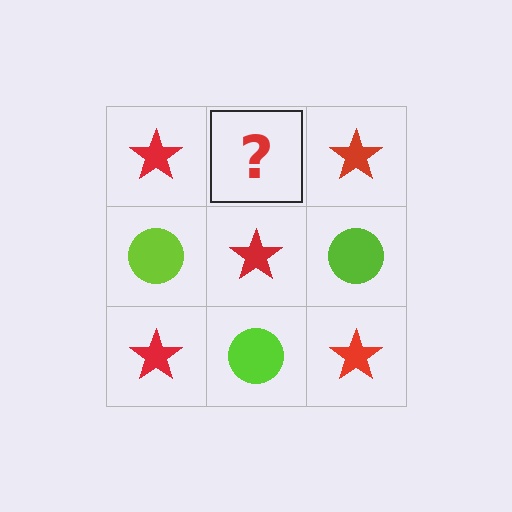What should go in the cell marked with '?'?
The missing cell should contain a lime circle.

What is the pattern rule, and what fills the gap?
The rule is that it alternates red star and lime circle in a checkerboard pattern. The gap should be filled with a lime circle.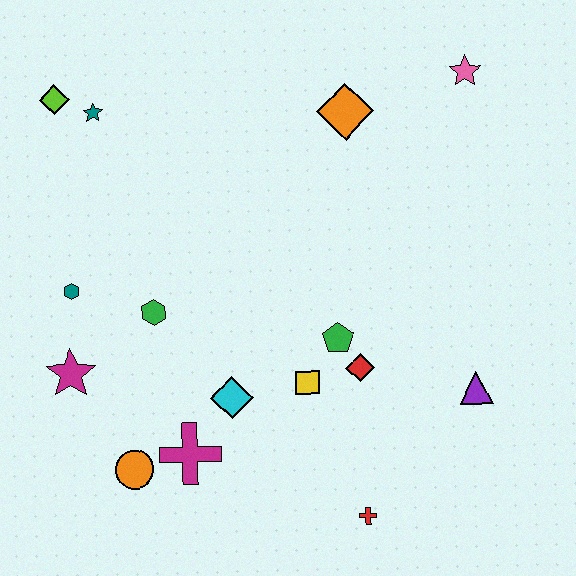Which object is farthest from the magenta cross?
The pink star is farthest from the magenta cross.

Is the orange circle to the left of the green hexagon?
Yes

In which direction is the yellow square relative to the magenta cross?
The yellow square is to the right of the magenta cross.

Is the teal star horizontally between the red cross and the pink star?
No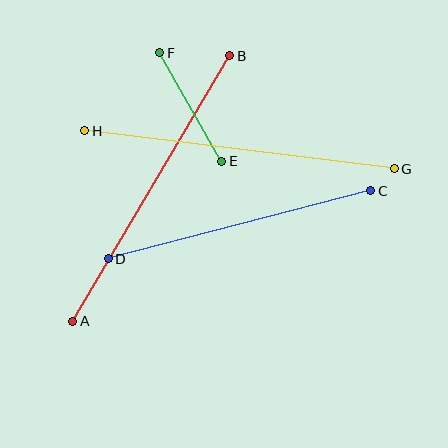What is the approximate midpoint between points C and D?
The midpoint is at approximately (240, 225) pixels.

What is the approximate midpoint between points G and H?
The midpoint is at approximately (240, 150) pixels.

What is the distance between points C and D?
The distance is approximately 271 pixels.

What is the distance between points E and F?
The distance is approximately 125 pixels.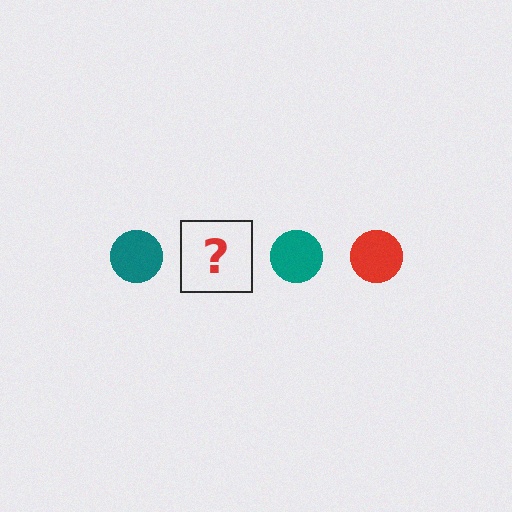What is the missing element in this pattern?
The missing element is a red circle.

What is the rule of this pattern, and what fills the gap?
The rule is that the pattern cycles through teal, red circles. The gap should be filled with a red circle.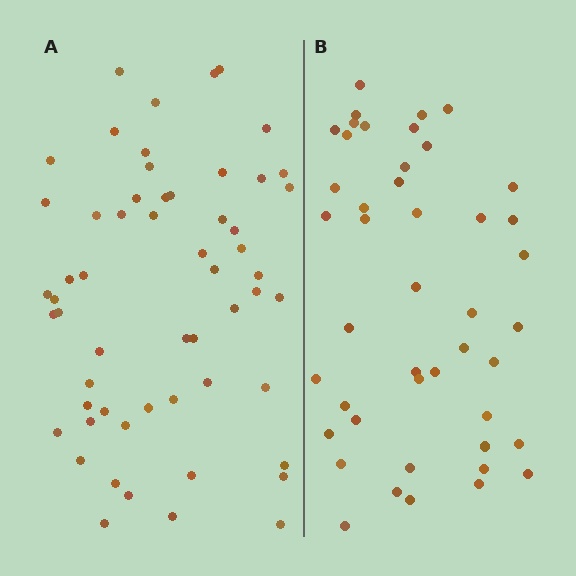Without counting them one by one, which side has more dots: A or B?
Region A (the left region) has more dots.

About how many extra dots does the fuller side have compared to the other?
Region A has roughly 12 or so more dots than region B.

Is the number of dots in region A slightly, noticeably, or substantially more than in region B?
Region A has noticeably more, but not dramatically so. The ratio is roughly 1.3 to 1.